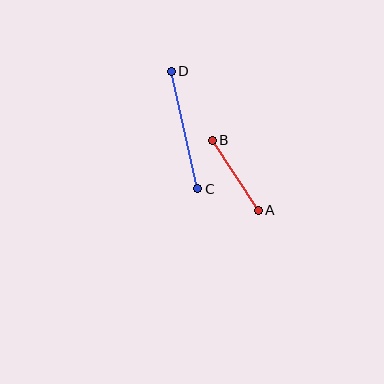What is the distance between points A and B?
The distance is approximately 84 pixels.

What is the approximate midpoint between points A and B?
The midpoint is at approximately (235, 175) pixels.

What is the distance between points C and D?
The distance is approximately 120 pixels.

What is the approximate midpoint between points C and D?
The midpoint is at approximately (185, 130) pixels.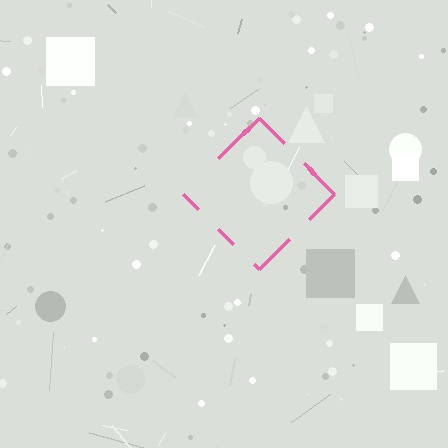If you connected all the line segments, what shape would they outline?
They would outline a diamond.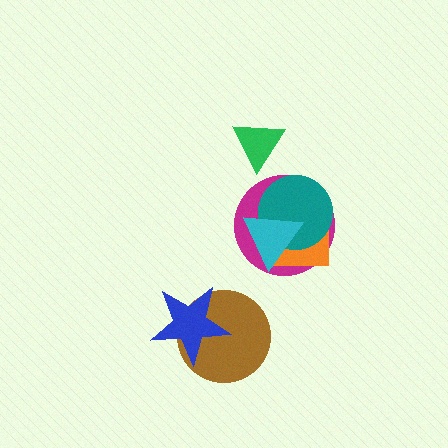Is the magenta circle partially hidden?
Yes, it is partially covered by another shape.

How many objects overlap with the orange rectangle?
3 objects overlap with the orange rectangle.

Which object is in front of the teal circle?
The cyan triangle is in front of the teal circle.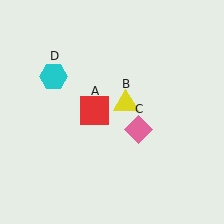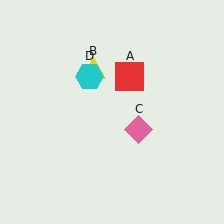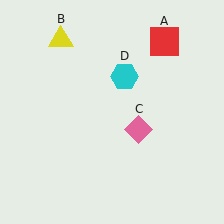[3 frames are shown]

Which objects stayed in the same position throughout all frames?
Pink diamond (object C) remained stationary.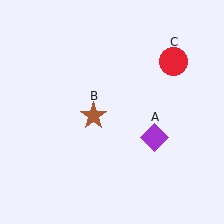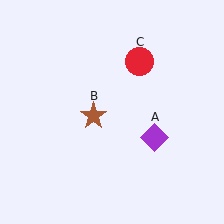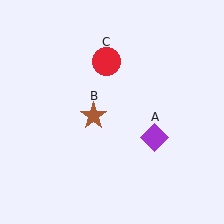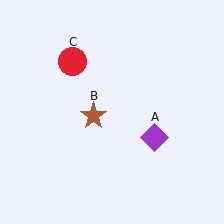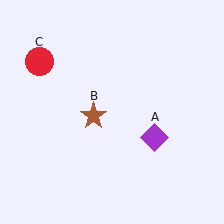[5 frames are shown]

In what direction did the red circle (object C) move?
The red circle (object C) moved left.